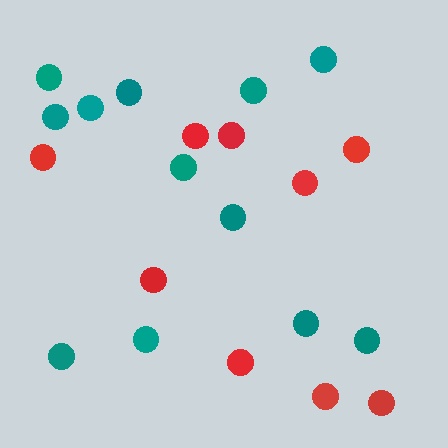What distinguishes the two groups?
There are 2 groups: one group of red circles (9) and one group of teal circles (12).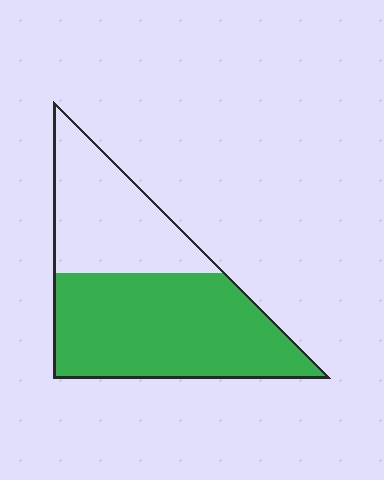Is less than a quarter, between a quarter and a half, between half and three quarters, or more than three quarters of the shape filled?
Between half and three quarters.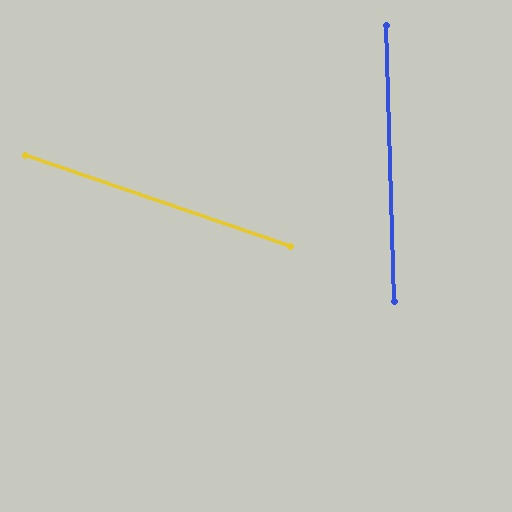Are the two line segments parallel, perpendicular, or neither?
Neither parallel nor perpendicular — they differ by about 69°.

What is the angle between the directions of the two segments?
Approximately 69 degrees.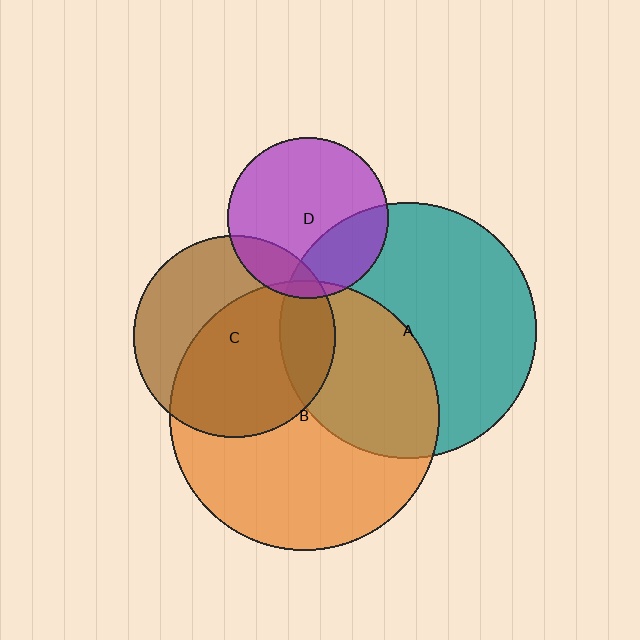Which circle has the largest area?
Circle B (orange).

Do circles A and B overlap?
Yes.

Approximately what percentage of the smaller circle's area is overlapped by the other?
Approximately 40%.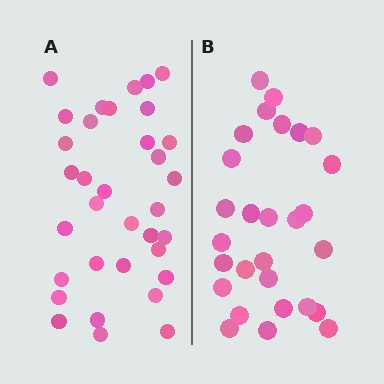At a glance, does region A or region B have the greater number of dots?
Region A (the left region) has more dots.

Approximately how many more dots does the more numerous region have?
Region A has about 6 more dots than region B.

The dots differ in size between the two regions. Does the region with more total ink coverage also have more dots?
No. Region B has more total ink coverage because its dots are larger, but region A actually contains more individual dots. Total area can be misleading — the number of items is what matters here.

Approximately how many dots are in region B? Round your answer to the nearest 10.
About 30 dots. (The exact count is 28, which rounds to 30.)